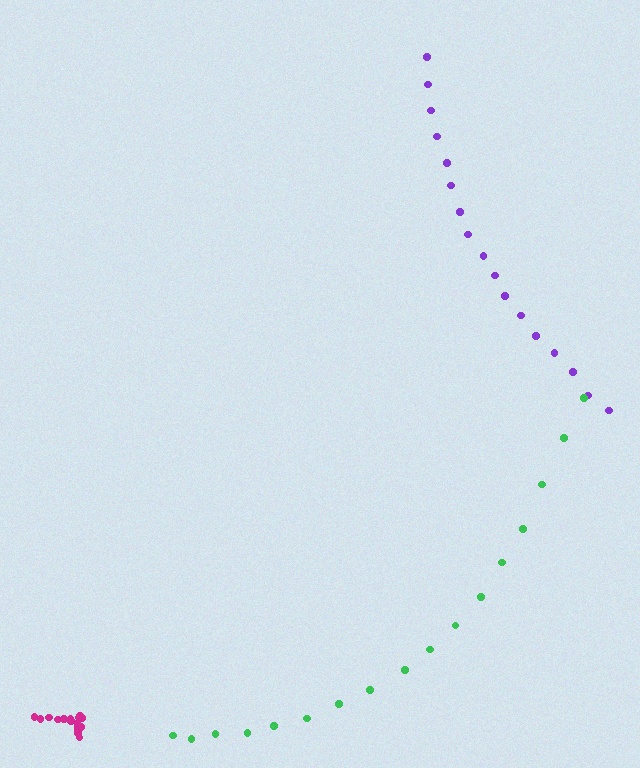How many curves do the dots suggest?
There are 3 distinct paths.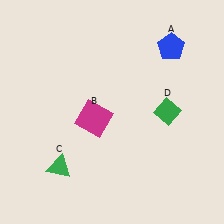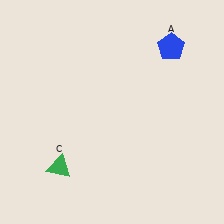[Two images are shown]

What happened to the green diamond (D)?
The green diamond (D) was removed in Image 2. It was in the top-right area of Image 1.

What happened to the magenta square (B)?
The magenta square (B) was removed in Image 2. It was in the bottom-left area of Image 1.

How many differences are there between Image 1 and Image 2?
There are 2 differences between the two images.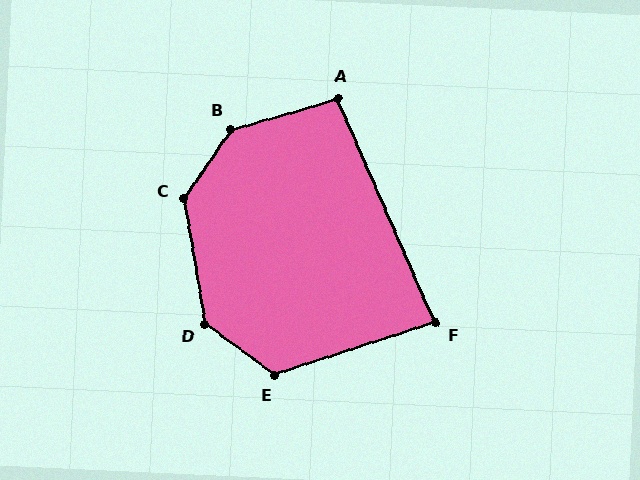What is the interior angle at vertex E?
Approximately 126 degrees (obtuse).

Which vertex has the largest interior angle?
B, at approximately 140 degrees.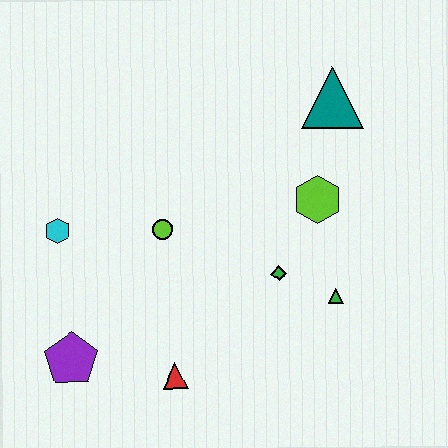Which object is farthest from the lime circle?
The teal triangle is farthest from the lime circle.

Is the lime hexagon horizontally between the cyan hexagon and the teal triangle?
Yes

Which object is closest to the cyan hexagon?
The lime circle is closest to the cyan hexagon.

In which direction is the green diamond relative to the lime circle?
The green diamond is to the right of the lime circle.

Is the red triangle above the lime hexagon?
No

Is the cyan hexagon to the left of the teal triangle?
Yes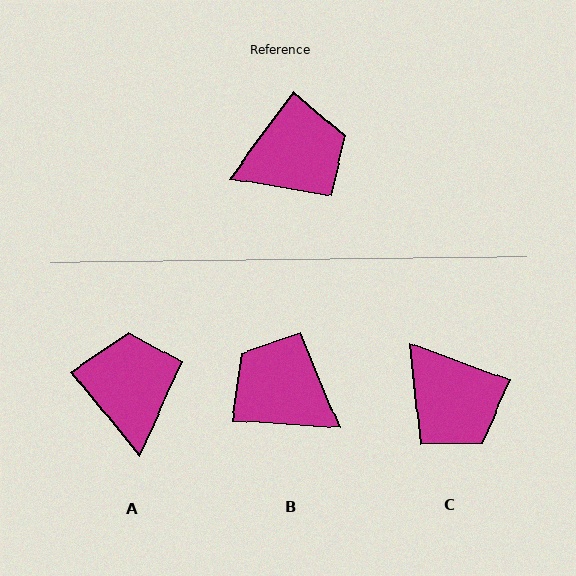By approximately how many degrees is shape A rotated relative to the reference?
Approximately 76 degrees counter-clockwise.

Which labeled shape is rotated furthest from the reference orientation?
B, about 123 degrees away.